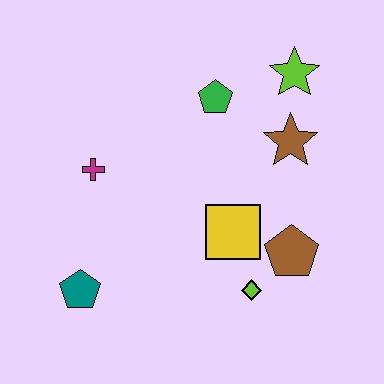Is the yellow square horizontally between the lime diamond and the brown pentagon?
No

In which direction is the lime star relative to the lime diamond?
The lime star is above the lime diamond.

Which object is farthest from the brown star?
The teal pentagon is farthest from the brown star.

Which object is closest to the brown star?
The lime star is closest to the brown star.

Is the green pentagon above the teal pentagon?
Yes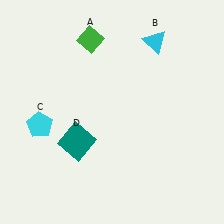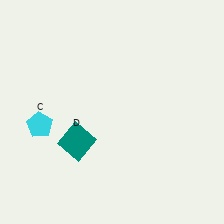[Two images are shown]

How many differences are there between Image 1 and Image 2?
There are 2 differences between the two images.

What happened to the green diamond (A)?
The green diamond (A) was removed in Image 2. It was in the top-left area of Image 1.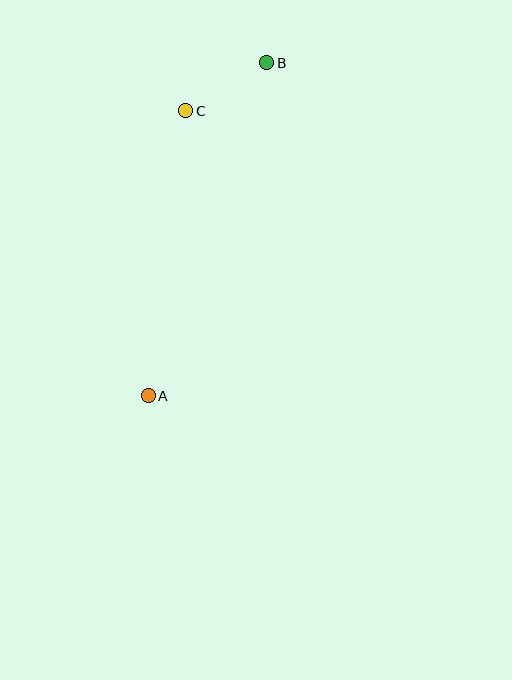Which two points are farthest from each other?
Points A and B are farthest from each other.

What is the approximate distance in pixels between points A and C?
The distance between A and C is approximately 287 pixels.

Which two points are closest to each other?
Points B and C are closest to each other.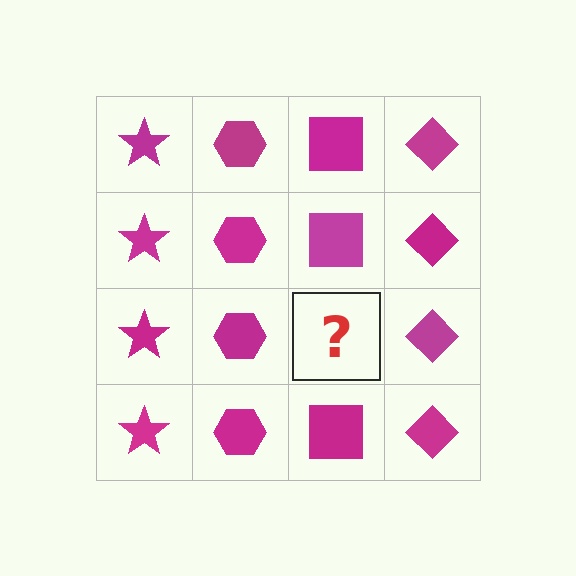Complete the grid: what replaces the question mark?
The question mark should be replaced with a magenta square.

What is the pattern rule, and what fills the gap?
The rule is that each column has a consistent shape. The gap should be filled with a magenta square.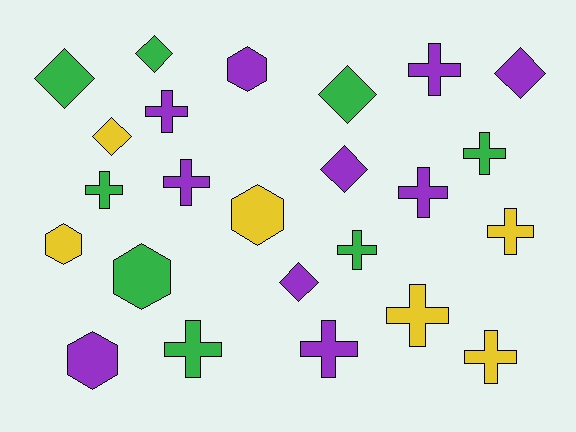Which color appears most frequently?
Purple, with 10 objects.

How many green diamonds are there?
There are 3 green diamonds.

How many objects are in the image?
There are 24 objects.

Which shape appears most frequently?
Cross, with 12 objects.